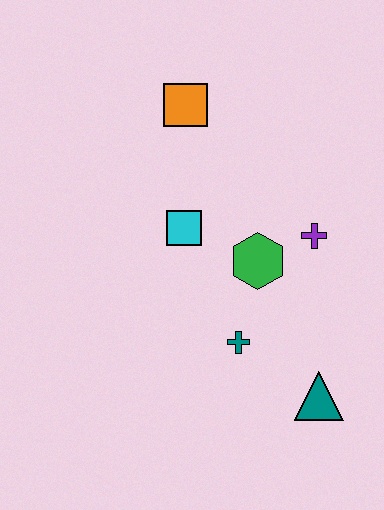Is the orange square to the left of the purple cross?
Yes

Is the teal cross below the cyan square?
Yes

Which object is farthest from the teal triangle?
The orange square is farthest from the teal triangle.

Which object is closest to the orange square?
The cyan square is closest to the orange square.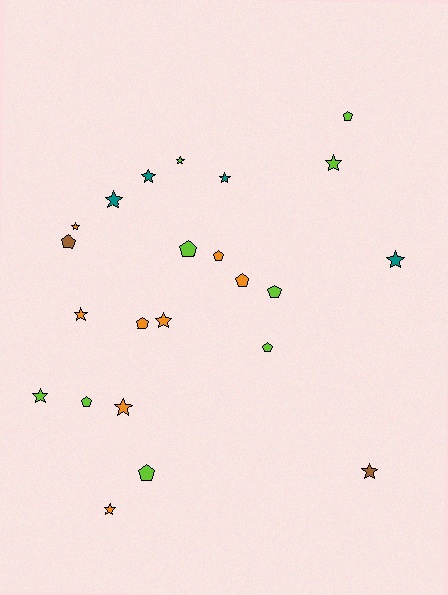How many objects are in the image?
There are 23 objects.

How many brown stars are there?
There is 1 brown star.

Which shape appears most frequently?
Star, with 13 objects.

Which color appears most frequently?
Lime, with 9 objects.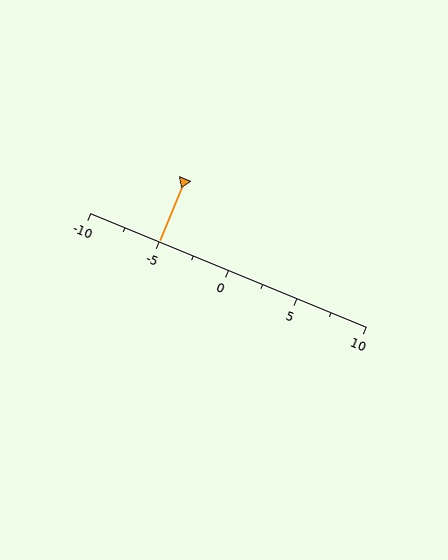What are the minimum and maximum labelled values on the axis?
The axis runs from -10 to 10.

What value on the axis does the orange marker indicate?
The marker indicates approximately -5.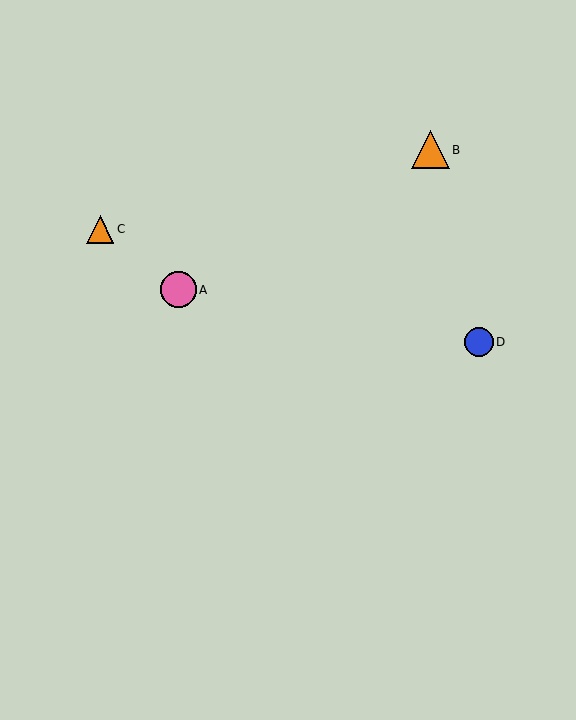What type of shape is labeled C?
Shape C is an orange triangle.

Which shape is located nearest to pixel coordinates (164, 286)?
The pink circle (labeled A) at (178, 290) is nearest to that location.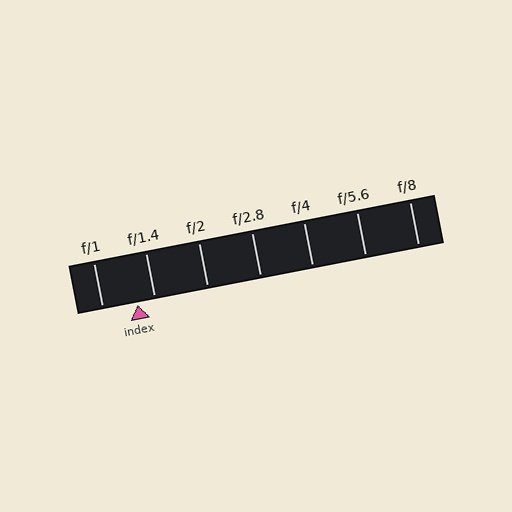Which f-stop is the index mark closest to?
The index mark is closest to f/1.4.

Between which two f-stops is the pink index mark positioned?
The index mark is between f/1 and f/1.4.